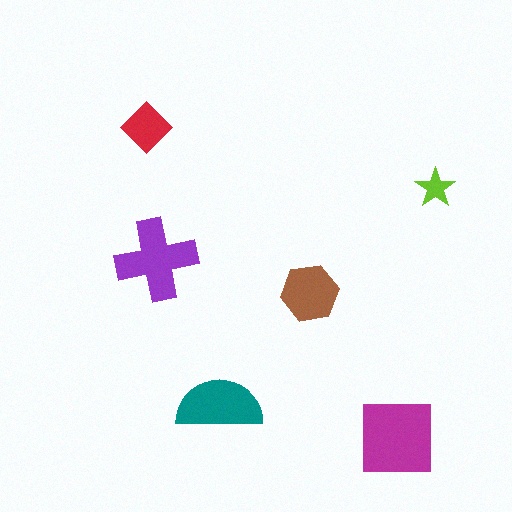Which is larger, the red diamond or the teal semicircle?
The teal semicircle.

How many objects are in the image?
There are 6 objects in the image.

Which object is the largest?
The magenta square.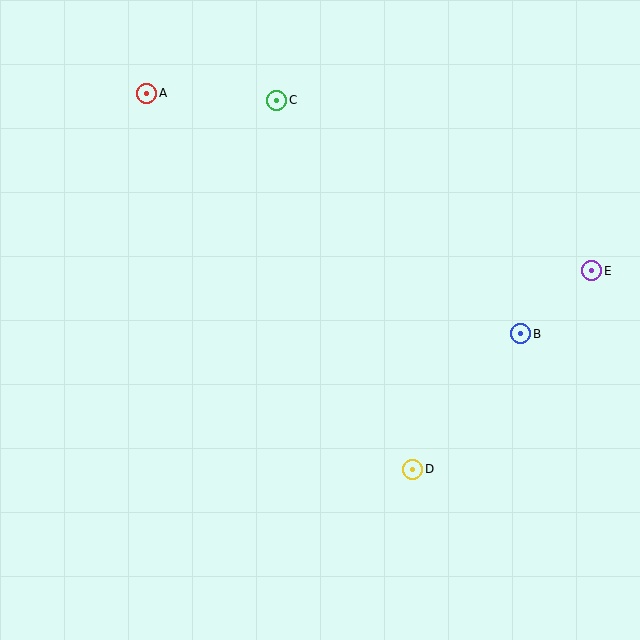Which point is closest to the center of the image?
Point D at (413, 469) is closest to the center.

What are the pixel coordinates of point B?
Point B is at (521, 334).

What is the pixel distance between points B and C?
The distance between B and C is 337 pixels.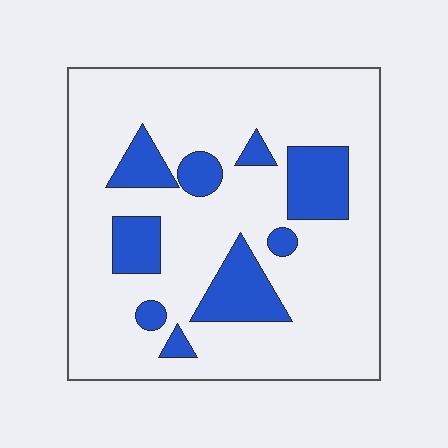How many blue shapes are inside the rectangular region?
9.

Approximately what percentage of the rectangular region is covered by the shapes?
Approximately 20%.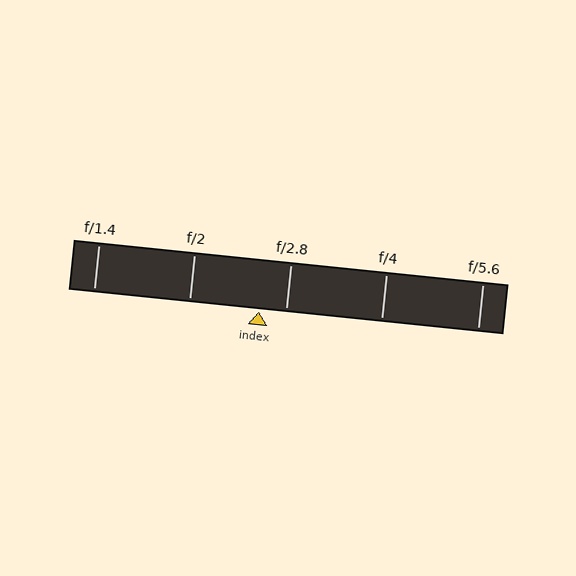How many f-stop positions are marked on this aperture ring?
There are 5 f-stop positions marked.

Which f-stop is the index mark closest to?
The index mark is closest to f/2.8.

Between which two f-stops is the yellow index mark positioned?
The index mark is between f/2 and f/2.8.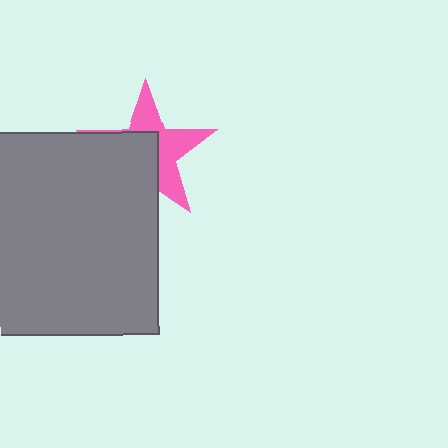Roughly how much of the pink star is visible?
About half of it is visible (roughly 49%).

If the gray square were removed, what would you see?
You would see the complete pink star.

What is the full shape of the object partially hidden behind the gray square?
The partially hidden object is a pink star.